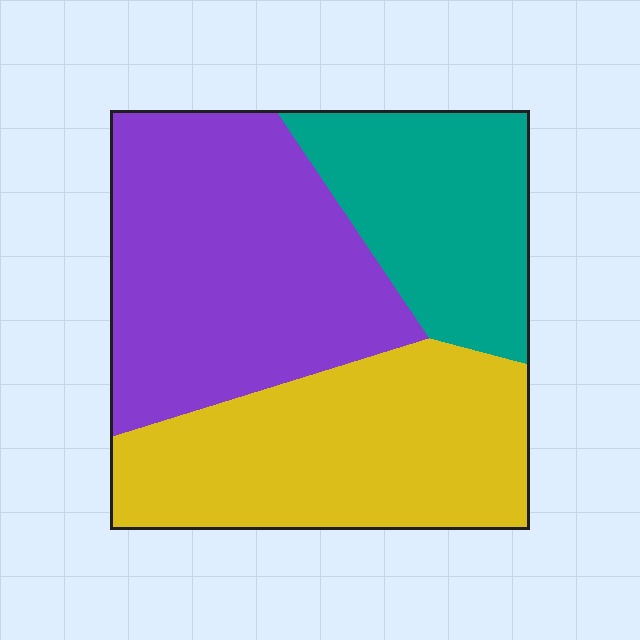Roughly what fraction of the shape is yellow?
Yellow covers about 35% of the shape.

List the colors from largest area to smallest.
From largest to smallest: purple, yellow, teal.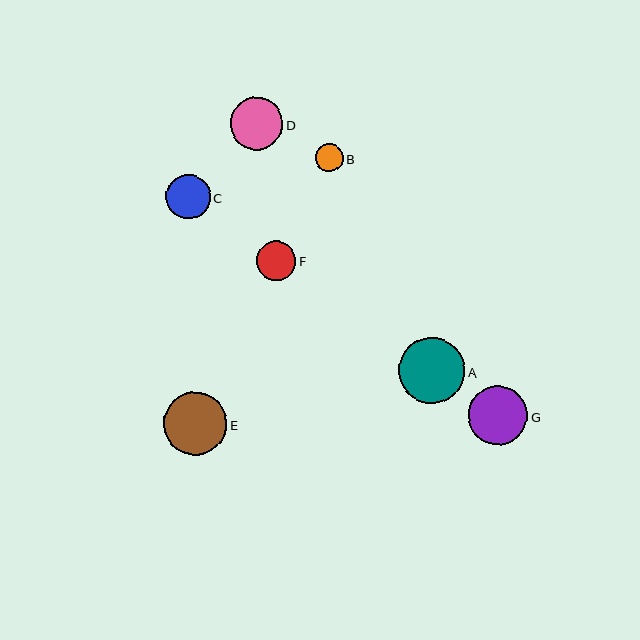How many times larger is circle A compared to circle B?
Circle A is approximately 2.4 times the size of circle B.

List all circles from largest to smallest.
From largest to smallest: A, E, G, D, C, F, B.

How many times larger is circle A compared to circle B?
Circle A is approximately 2.4 times the size of circle B.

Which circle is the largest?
Circle A is the largest with a size of approximately 66 pixels.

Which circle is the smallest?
Circle B is the smallest with a size of approximately 28 pixels.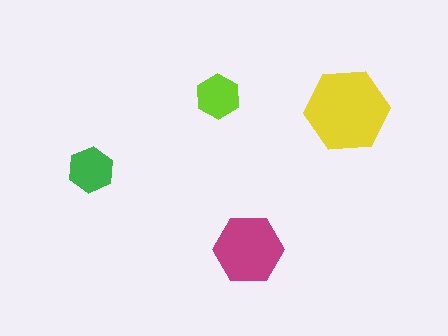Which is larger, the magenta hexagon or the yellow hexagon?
The yellow one.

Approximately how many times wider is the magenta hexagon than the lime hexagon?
About 1.5 times wider.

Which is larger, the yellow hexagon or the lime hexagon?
The yellow one.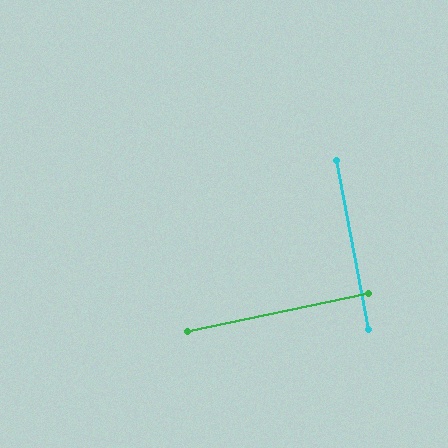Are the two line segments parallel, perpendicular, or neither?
Perpendicular — they meet at approximately 89°.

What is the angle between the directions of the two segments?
Approximately 89 degrees.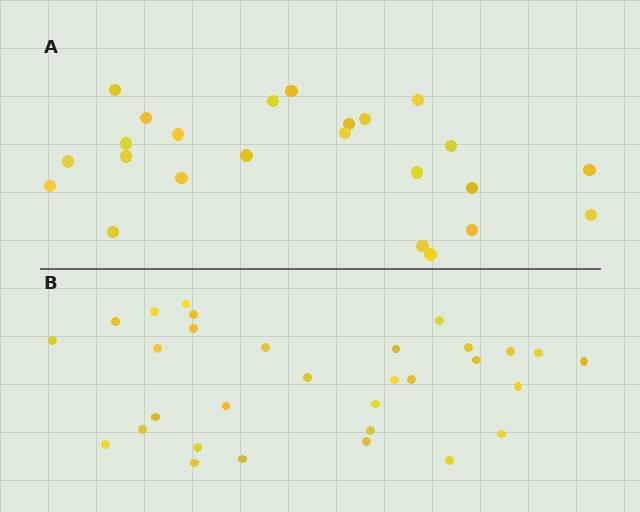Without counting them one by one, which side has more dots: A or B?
Region B (the bottom region) has more dots.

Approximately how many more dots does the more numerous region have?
Region B has roughly 8 or so more dots than region A.